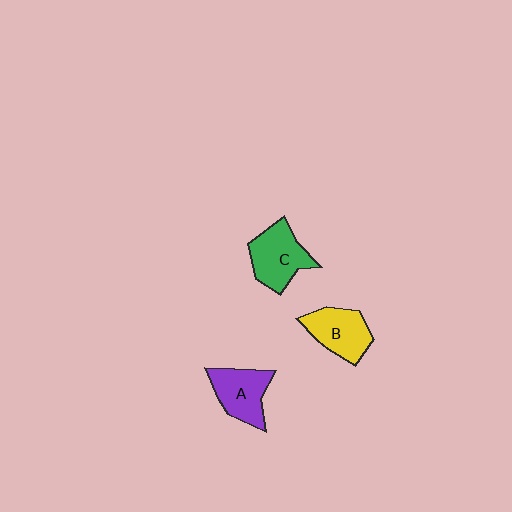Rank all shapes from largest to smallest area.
From largest to smallest: C (green), A (purple), B (yellow).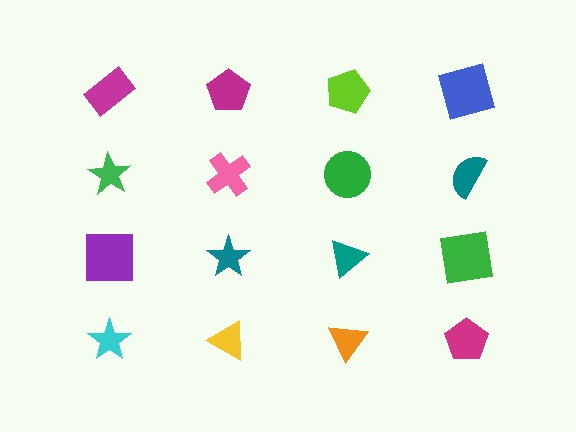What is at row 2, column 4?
A teal semicircle.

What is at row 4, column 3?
An orange triangle.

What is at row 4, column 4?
A magenta pentagon.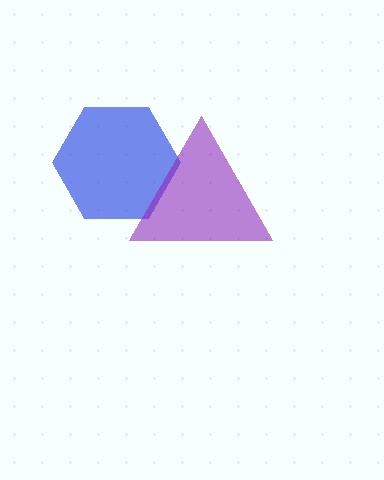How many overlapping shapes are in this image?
There are 2 overlapping shapes in the image.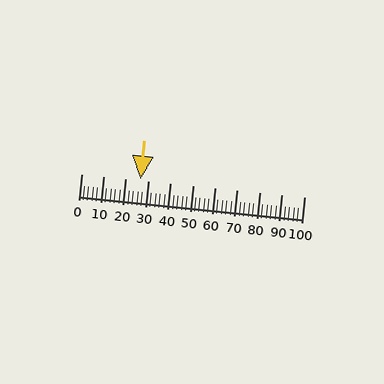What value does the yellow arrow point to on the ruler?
The yellow arrow points to approximately 26.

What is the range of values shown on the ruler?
The ruler shows values from 0 to 100.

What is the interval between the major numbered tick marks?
The major tick marks are spaced 10 units apart.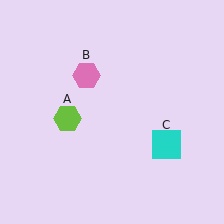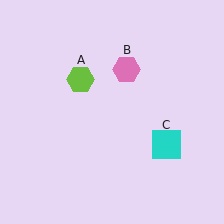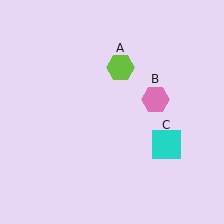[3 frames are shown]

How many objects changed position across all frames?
2 objects changed position: lime hexagon (object A), pink hexagon (object B).